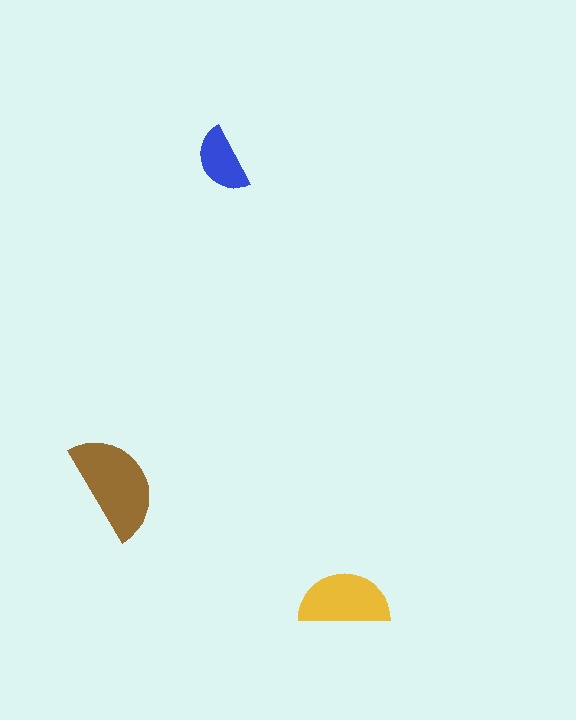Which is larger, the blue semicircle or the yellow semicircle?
The yellow one.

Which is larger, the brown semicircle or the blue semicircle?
The brown one.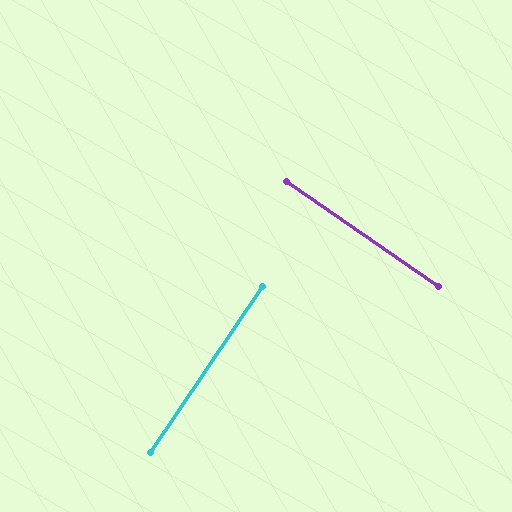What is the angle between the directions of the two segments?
Approximately 90 degrees.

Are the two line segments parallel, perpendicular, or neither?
Perpendicular — they meet at approximately 90°.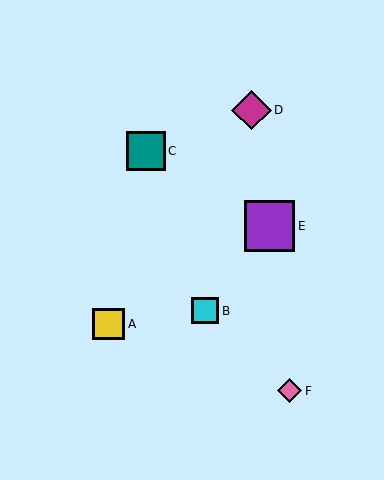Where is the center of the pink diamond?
The center of the pink diamond is at (290, 391).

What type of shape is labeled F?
Shape F is a pink diamond.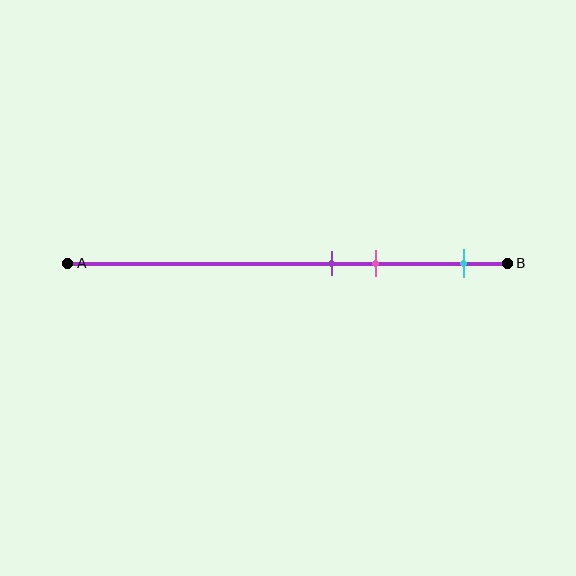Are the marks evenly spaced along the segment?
No, the marks are not evenly spaced.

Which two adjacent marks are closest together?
The purple and pink marks are the closest adjacent pair.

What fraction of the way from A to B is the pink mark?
The pink mark is approximately 70% (0.7) of the way from A to B.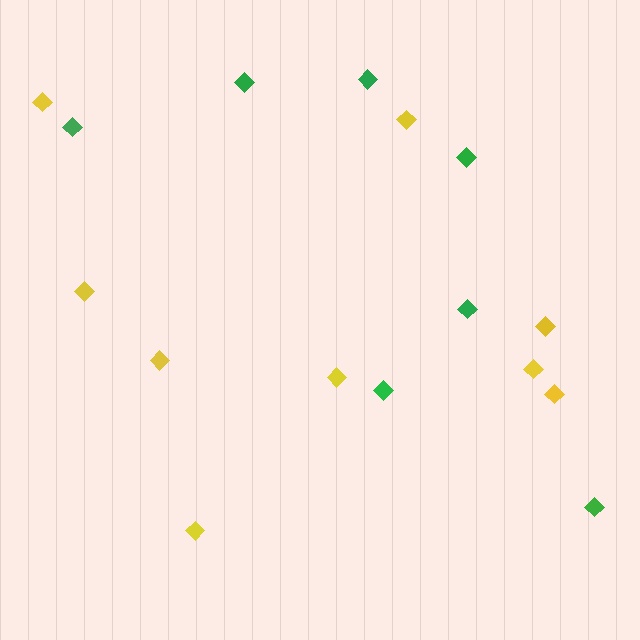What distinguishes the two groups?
There are 2 groups: one group of yellow diamonds (9) and one group of green diamonds (7).